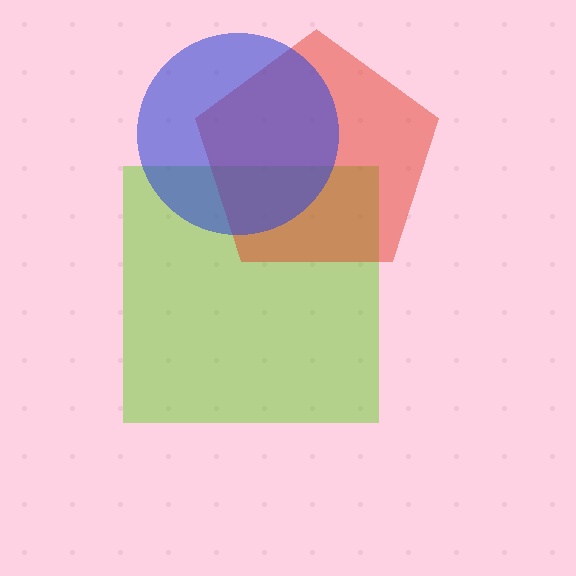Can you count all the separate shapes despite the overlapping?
Yes, there are 3 separate shapes.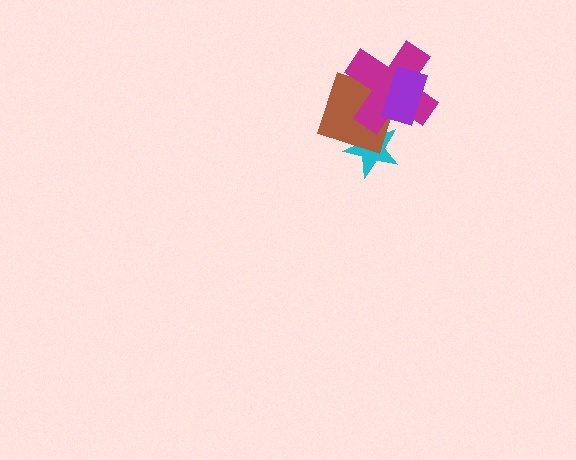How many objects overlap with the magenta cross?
3 objects overlap with the magenta cross.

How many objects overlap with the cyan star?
2 objects overlap with the cyan star.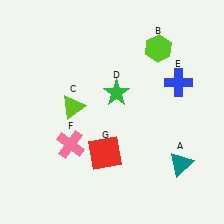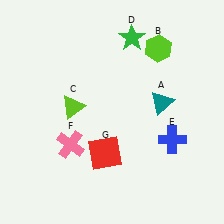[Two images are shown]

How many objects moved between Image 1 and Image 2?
3 objects moved between the two images.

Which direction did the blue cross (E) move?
The blue cross (E) moved down.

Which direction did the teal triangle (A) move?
The teal triangle (A) moved up.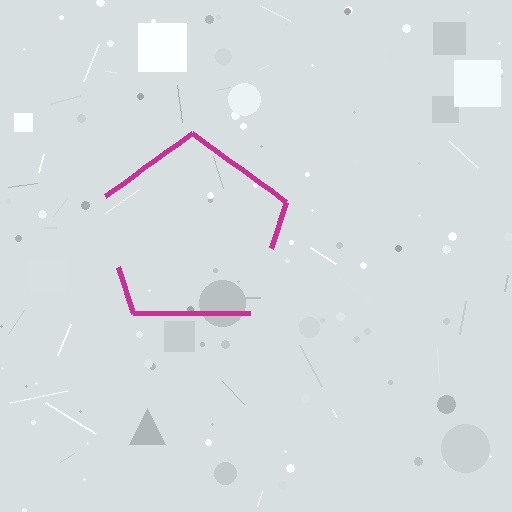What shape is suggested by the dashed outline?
The dashed outline suggests a pentagon.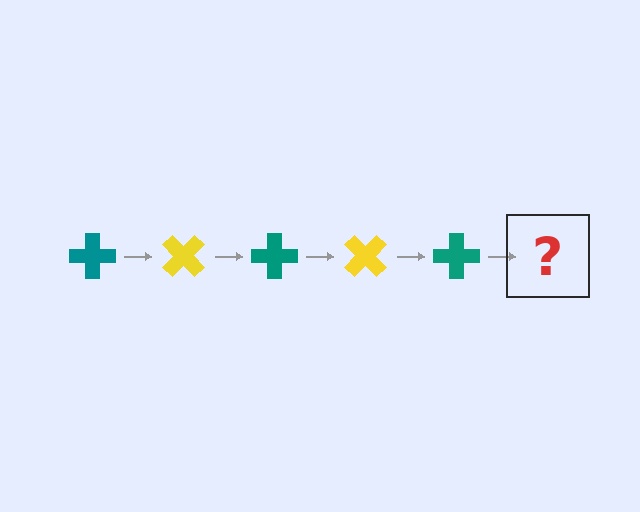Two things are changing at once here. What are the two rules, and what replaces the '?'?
The two rules are that it rotates 45 degrees each step and the color cycles through teal and yellow. The '?' should be a yellow cross, rotated 225 degrees from the start.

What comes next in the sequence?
The next element should be a yellow cross, rotated 225 degrees from the start.